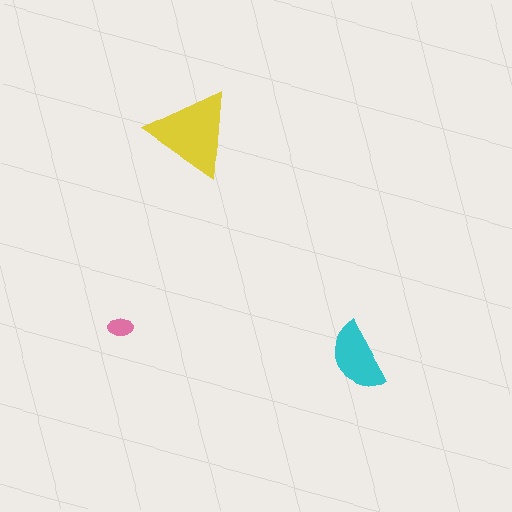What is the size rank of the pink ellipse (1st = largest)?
3rd.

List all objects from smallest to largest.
The pink ellipse, the cyan semicircle, the yellow triangle.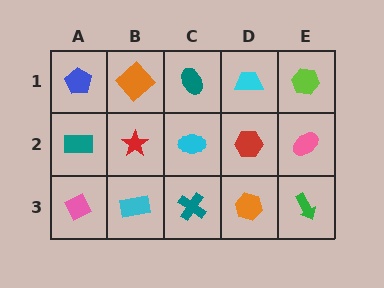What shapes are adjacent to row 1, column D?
A red hexagon (row 2, column D), a teal ellipse (row 1, column C), a lime hexagon (row 1, column E).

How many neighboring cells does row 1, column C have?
3.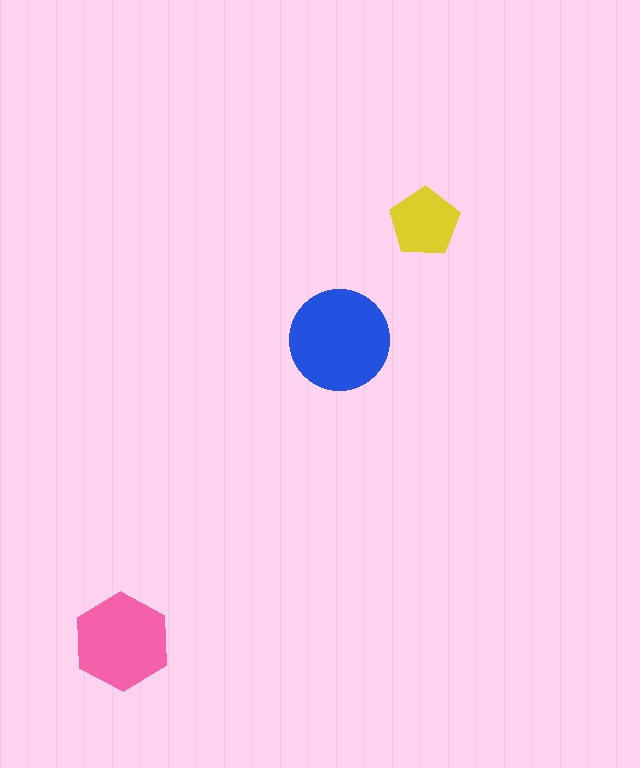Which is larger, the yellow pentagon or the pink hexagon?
The pink hexagon.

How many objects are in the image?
There are 3 objects in the image.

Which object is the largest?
The blue circle.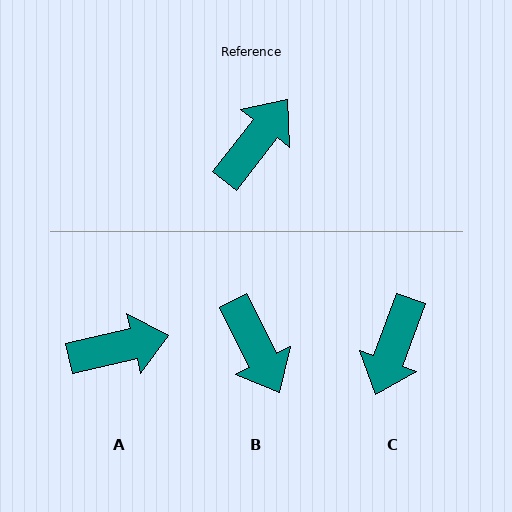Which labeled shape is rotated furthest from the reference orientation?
C, about 163 degrees away.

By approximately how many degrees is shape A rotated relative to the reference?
Approximately 39 degrees clockwise.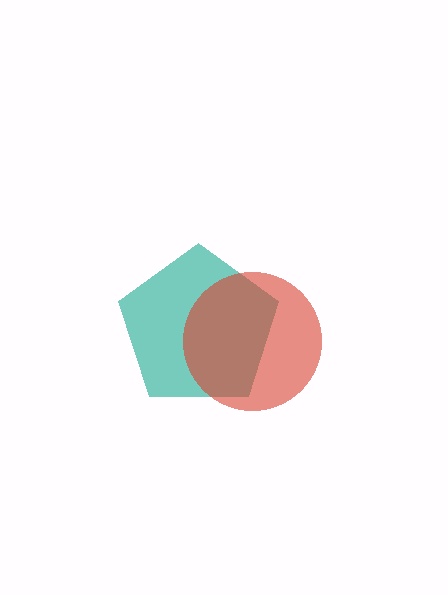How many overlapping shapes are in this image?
There are 2 overlapping shapes in the image.